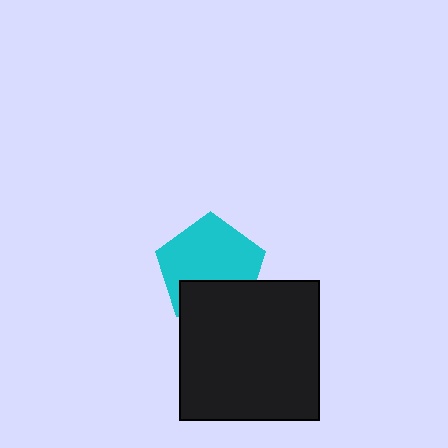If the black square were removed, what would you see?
You would see the complete cyan pentagon.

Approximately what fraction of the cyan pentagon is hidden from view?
Roughly 33% of the cyan pentagon is hidden behind the black square.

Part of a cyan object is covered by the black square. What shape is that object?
It is a pentagon.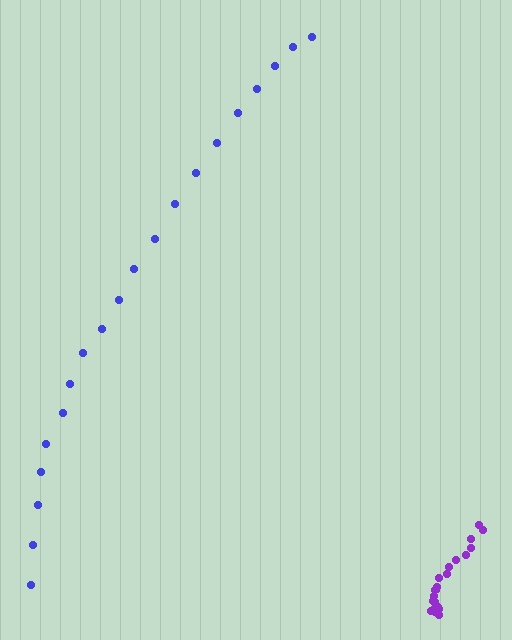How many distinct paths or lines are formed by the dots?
There are 2 distinct paths.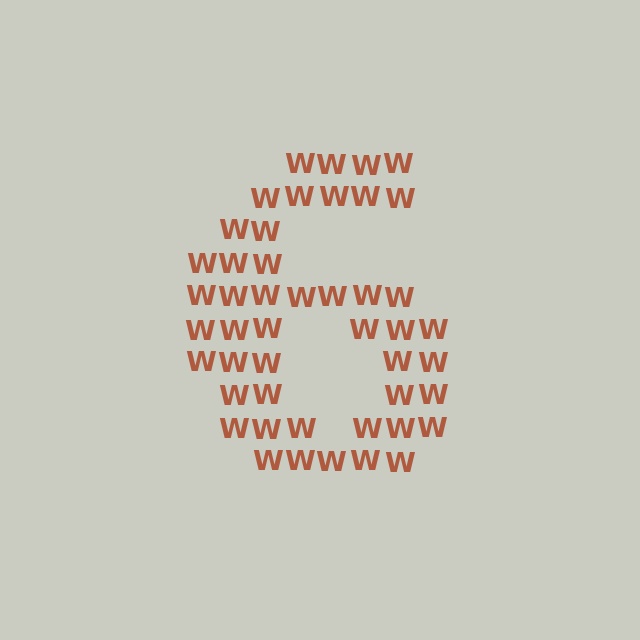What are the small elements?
The small elements are letter W's.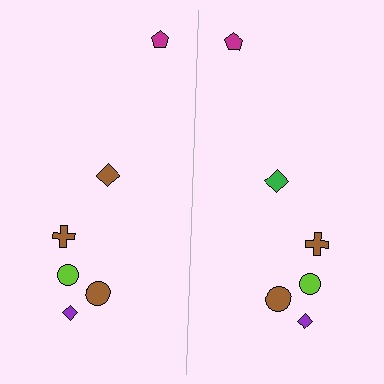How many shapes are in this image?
There are 12 shapes in this image.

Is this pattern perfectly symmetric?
No, the pattern is not perfectly symmetric. The green diamond on the right side breaks the symmetry — its mirror counterpart is brown.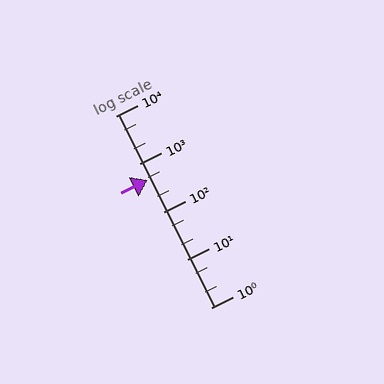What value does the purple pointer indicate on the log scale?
The pointer indicates approximately 460.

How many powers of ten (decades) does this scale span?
The scale spans 4 decades, from 1 to 10000.